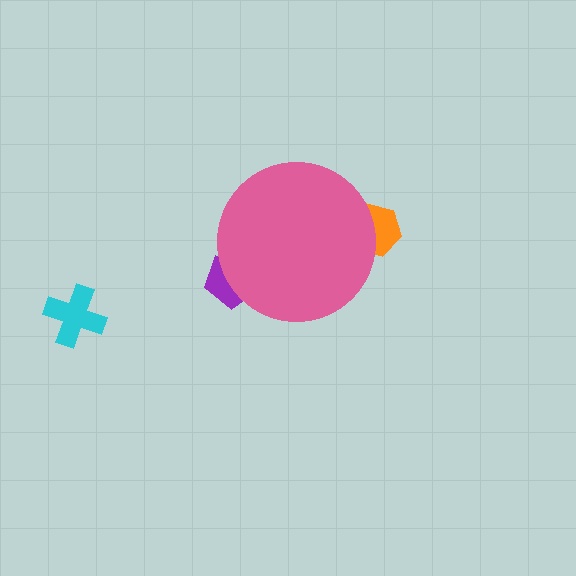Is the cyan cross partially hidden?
No, the cyan cross is fully visible.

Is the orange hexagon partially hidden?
Yes, the orange hexagon is partially hidden behind the pink circle.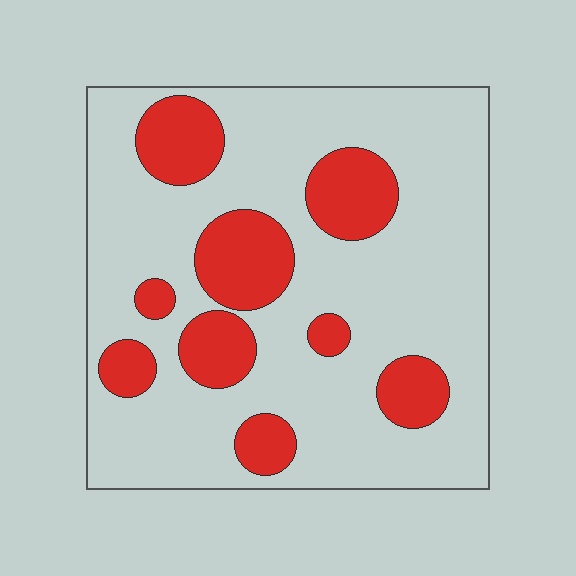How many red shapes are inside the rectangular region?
9.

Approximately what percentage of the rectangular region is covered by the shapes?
Approximately 25%.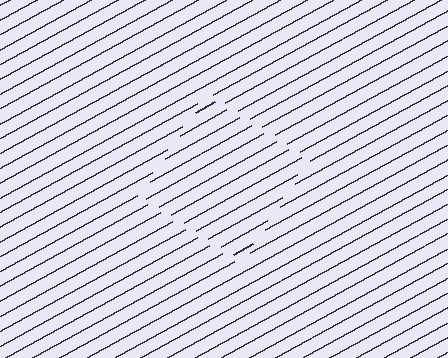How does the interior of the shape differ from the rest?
The interior of the shape contains the same grating, shifted by half a period — the contour is defined by the phase discontinuity where line-ends from the inner and outer gratings abut.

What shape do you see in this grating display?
An illusory square. The interior of the shape contains the same grating, shifted by half a period — the contour is defined by the phase discontinuity where line-ends from the inner and outer gratings abut.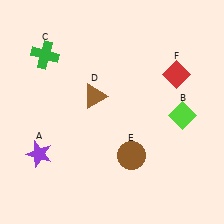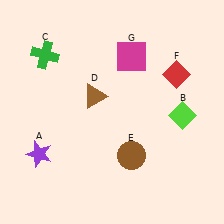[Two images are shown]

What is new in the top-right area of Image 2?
A magenta square (G) was added in the top-right area of Image 2.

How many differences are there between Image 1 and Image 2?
There is 1 difference between the two images.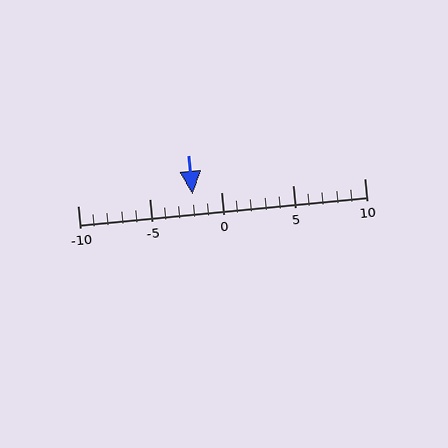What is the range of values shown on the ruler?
The ruler shows values from -10 to 10.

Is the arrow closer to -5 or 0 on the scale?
The arrow is closer to 0.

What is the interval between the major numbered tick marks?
The major tick marks are spaced 5 units apart.